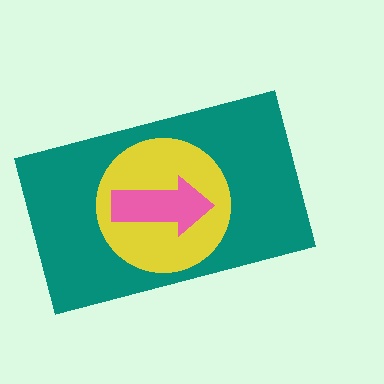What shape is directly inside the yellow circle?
The pink arrow.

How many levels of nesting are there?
3.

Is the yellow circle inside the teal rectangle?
Yes.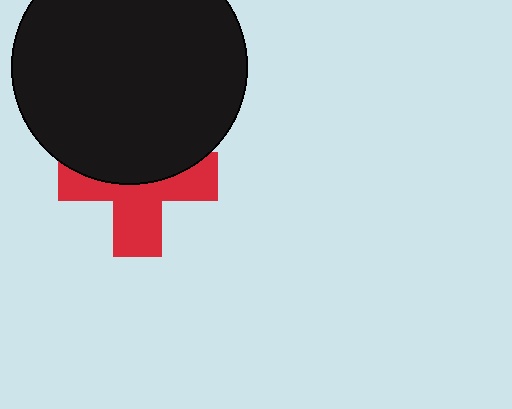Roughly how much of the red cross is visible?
About half of it is visible (roughly 52%).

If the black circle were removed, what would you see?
You would see the complete red cross.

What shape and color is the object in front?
The object in front is a black circle.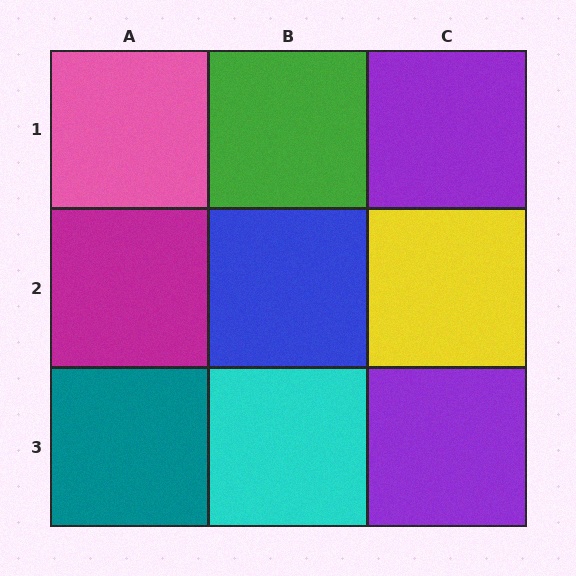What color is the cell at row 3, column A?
Teal.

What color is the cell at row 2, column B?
Blue.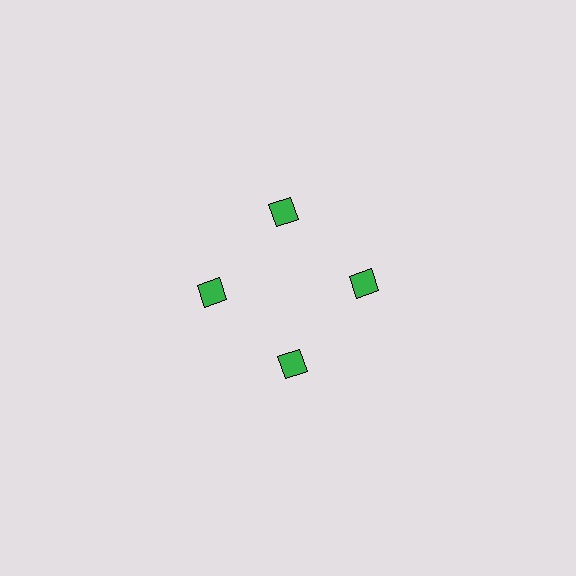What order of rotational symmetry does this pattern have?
This pattern has 4-fold rotational symmetry.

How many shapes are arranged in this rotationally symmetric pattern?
There are 4 shapes, arranged in 4 groups of 1.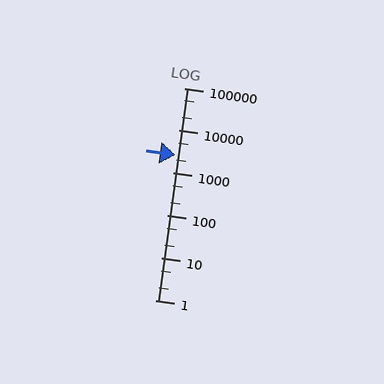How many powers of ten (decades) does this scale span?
The scale spans 5 decades, from 1 to 100000.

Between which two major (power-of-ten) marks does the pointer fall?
The pointer is between 1000 and 10000.